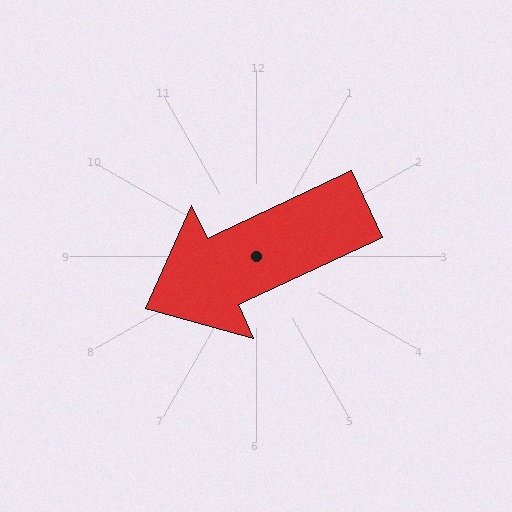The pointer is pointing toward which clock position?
Roughly 8 o'clock.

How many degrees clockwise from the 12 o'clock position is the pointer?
Approximately 245 degrees.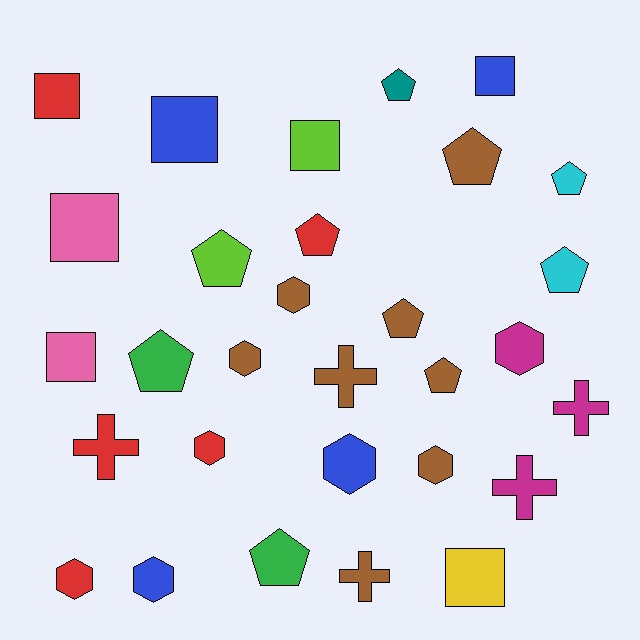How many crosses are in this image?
There are 5 crosses.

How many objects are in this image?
There are 30 objects.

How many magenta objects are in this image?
There are 3 magenta objects.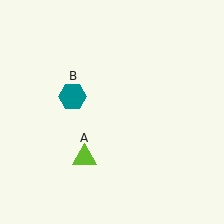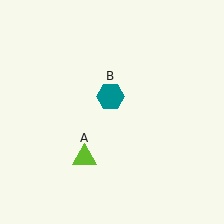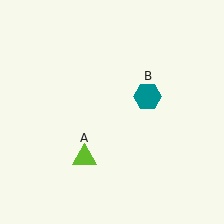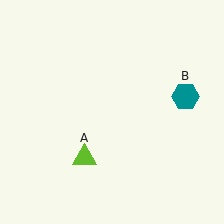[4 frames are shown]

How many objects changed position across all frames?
1 object changed position: teal hexagon (object B).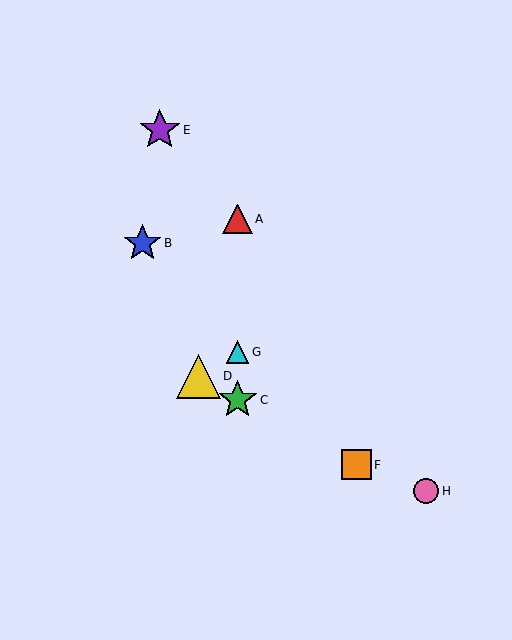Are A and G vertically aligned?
Yes, both are at x≈238.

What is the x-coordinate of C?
Object C is at x≈238.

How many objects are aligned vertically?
3 objects (A, C, G) are aligned vertically.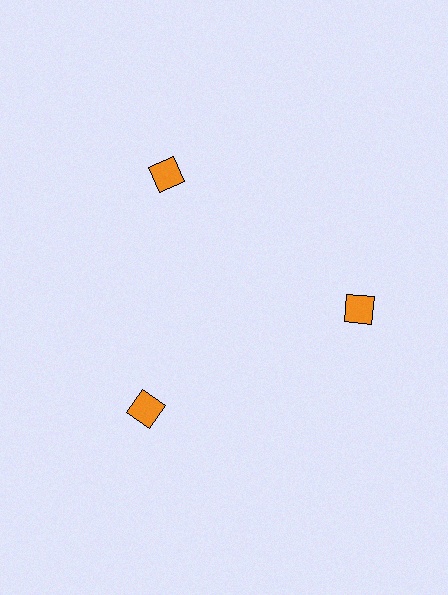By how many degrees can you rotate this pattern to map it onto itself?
The pattern maps onto itself every 120 degrees of rotation.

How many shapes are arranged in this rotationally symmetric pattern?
There are 3 shapes, arranged in 3 groups of 1.